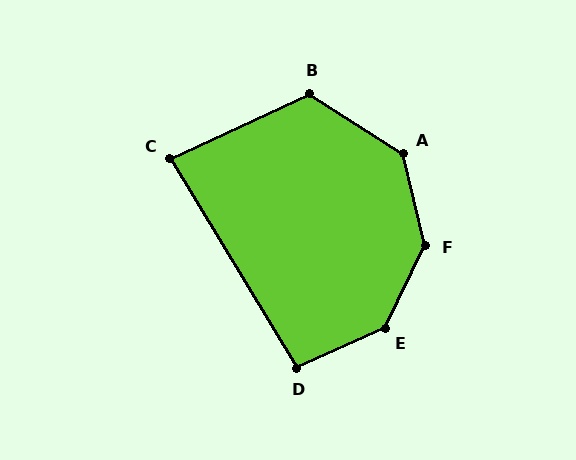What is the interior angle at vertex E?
Approximately 140 degrees (obtuse).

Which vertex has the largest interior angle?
F, at approximately 141 degrees.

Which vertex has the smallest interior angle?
C, at approximately 84 degrees.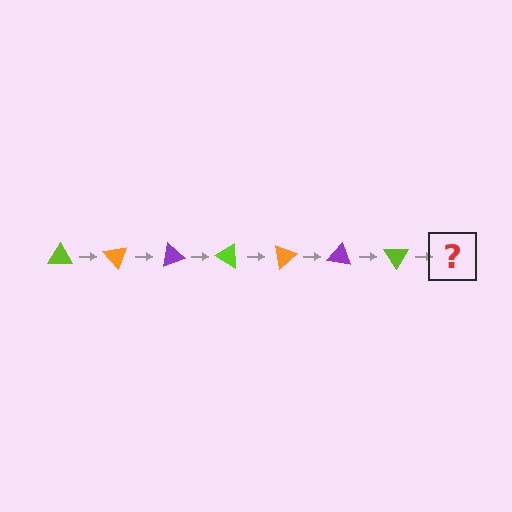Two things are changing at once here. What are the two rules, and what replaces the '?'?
The two rules are that it rotates 50 degrees each step and the color cycles through lime, orange, and purple. The '?' should be an orange triangle, rotated 350 degrees from the start.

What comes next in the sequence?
The next element should be an orange triangle, rotated 350 degrees from the start.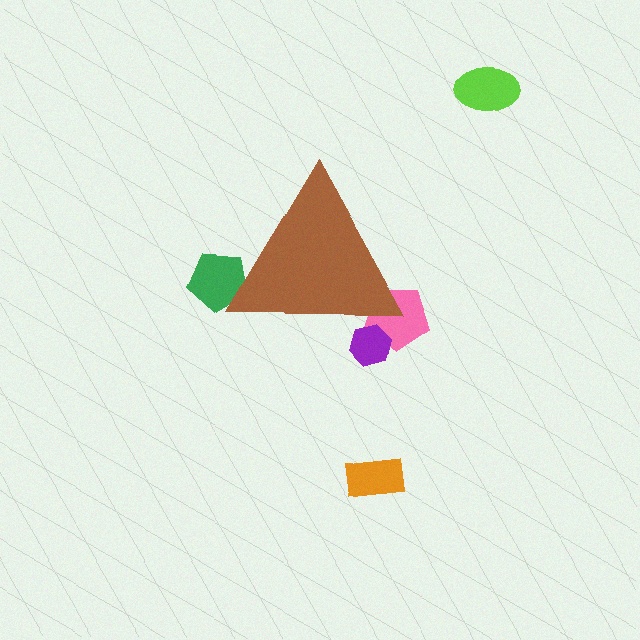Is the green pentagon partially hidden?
Yes, the green pentagon is partially hidden behind the brown triangle.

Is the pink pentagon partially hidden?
Yes, the pink pentagon is partially hidden behind the brown triangle.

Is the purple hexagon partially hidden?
Yes, the purple hexagon is partially hidden behind the brown triangle.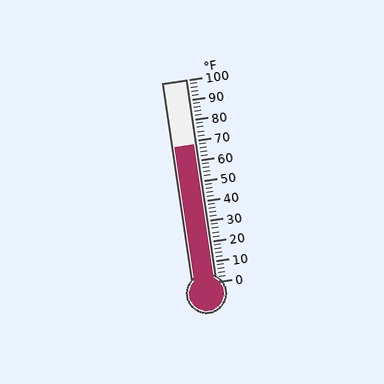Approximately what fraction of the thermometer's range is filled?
The thermometer is filled to approximately 70% of its range.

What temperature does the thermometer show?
The thermometer shows approximately 68°F.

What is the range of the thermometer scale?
The thermometer scale ranges from 0°F to 100°F.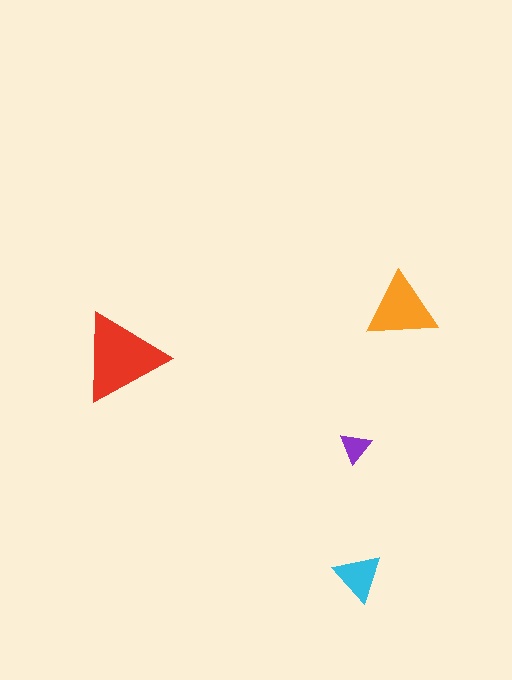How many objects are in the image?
There are 4 objects in the image.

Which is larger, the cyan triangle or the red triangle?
The red one.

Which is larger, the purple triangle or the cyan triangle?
The cyan one.